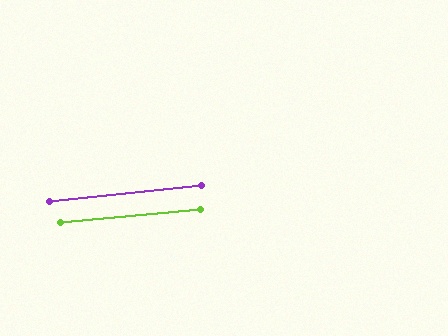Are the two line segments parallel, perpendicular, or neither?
Parallel — their directions differ by only 1.2°.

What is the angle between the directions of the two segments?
Approximately 1 degree.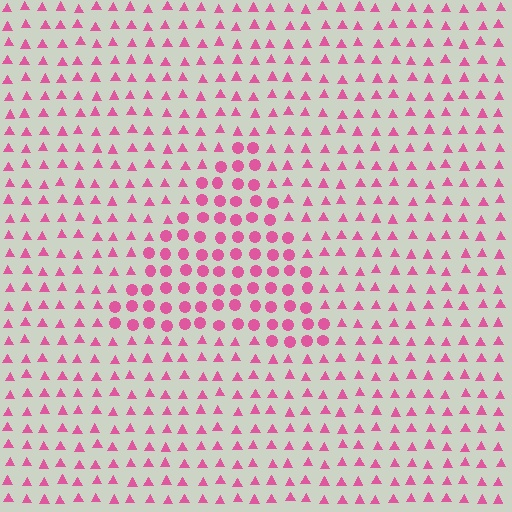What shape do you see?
I see a triangle.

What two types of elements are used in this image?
The image uses circles inside the triangle region and triangles outside it.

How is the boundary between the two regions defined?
The boundary is defined by a change in element shape: circles inside vs. triangles outside. All elements share the same color and spacing.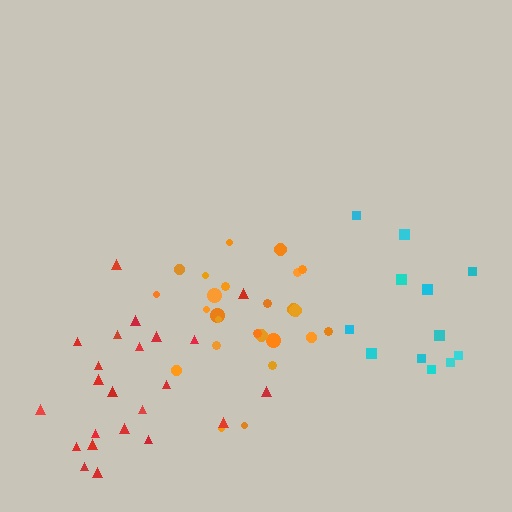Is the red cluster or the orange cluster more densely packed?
Orange.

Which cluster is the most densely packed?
Orange.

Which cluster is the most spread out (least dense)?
Cyan.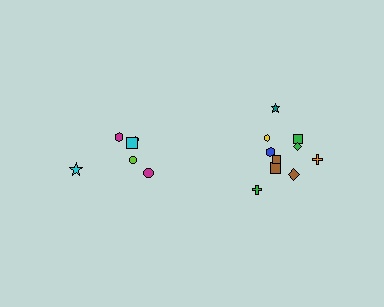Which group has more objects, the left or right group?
The right group.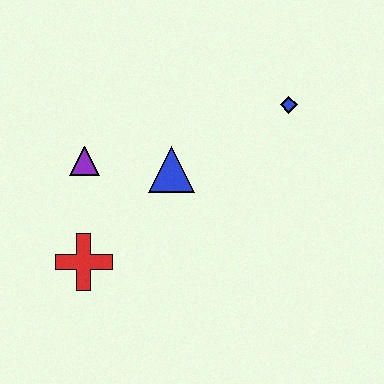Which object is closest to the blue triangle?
The purple triangle is closest to the blue triangle.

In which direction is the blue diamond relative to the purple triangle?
The blue diamond is to the right of the purple triangle.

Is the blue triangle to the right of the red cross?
Yes